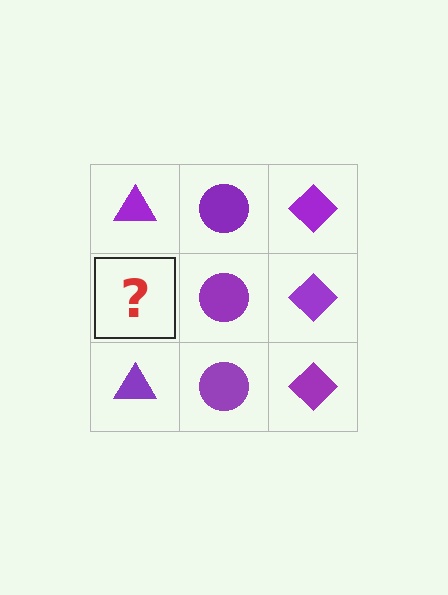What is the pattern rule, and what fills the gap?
The rule is that each column has a consistent shape. The gap should be filled with a purple triangle.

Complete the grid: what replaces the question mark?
The question mark should be replaced with a purple triangle.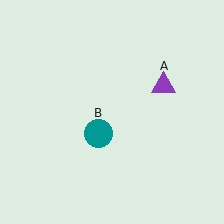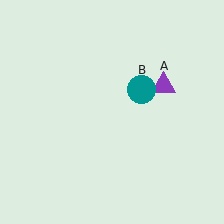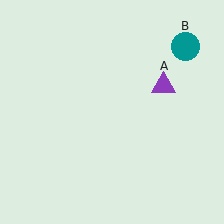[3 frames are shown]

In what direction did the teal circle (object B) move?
The teal circle (object B) moved up and to the right.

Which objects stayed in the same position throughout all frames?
Purple triangle (object A) remained stationary.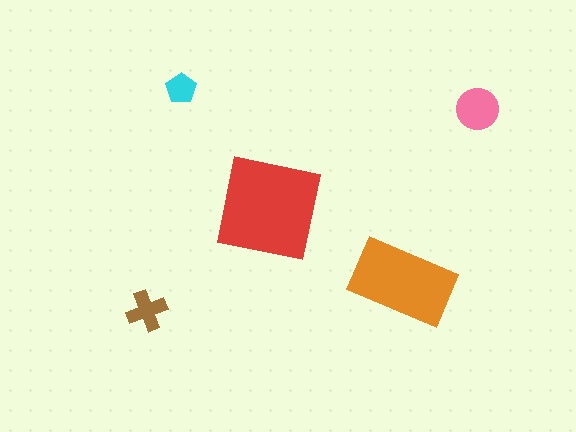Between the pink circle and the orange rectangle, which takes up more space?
The orange rectangle.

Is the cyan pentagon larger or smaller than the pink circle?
Smaller.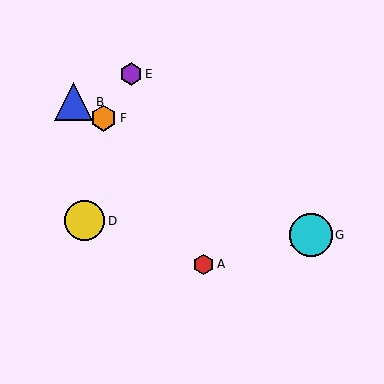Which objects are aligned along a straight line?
Objects B, C, F, G are aligned along a straight line.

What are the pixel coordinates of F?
Object F is at (104, 118).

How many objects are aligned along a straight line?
4 objects (B, C, F, G) are aligned along a straight line.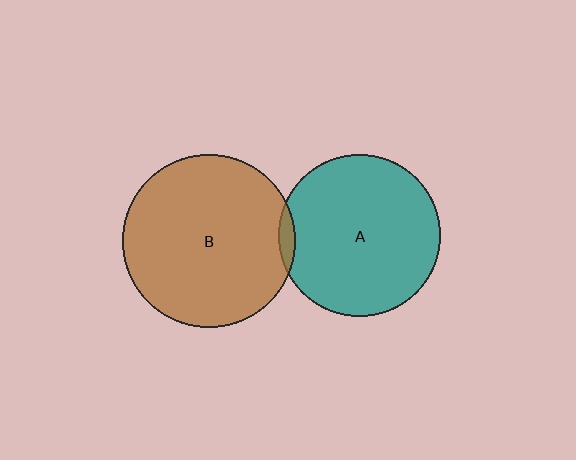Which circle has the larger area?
Circle B (brown).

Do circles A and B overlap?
Yes.